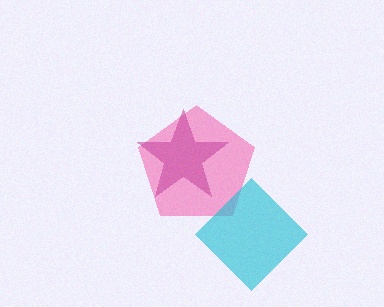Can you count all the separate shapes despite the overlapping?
Yes, there are 3 separate shapes.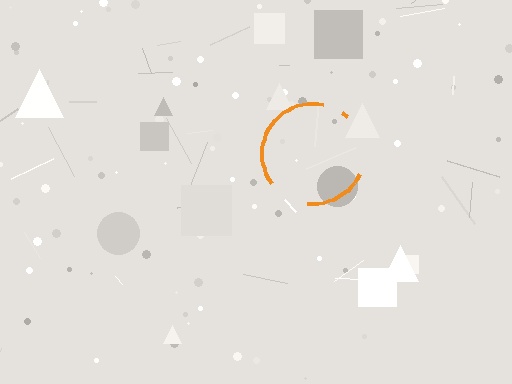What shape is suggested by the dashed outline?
The dashed outline suggests a circle.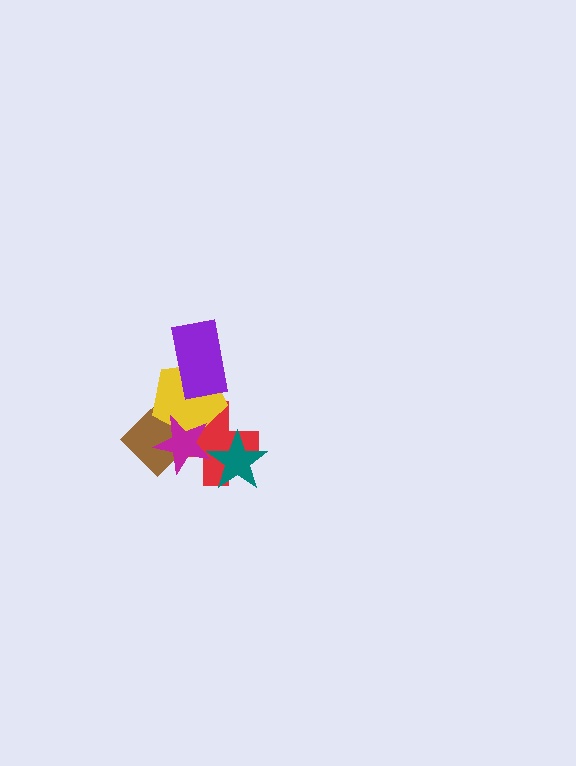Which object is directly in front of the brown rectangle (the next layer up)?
The red cross is directly in front of the brown rectangle.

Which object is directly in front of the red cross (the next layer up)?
The teal star is directly in front of the red cross.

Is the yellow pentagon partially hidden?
Yes, it is partially covered by another shape.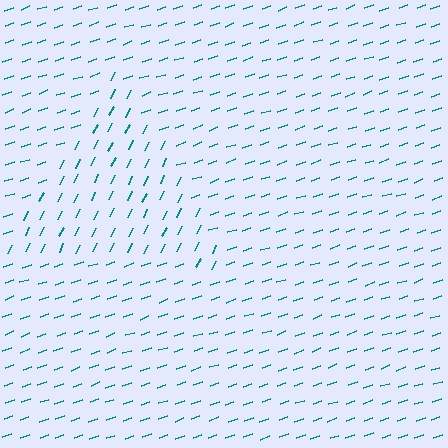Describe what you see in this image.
The image is filled with small teal line segments. A triangle region in the image has lines oriented differently from the surrounding lines, creating a visible texture boundary.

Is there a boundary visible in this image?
Yes, there is a texture boundary formed by a change in line orientation.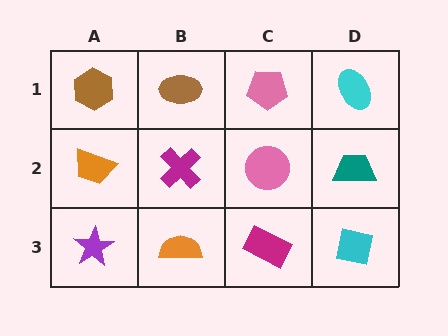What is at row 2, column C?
A pink circle.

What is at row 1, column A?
A brown hexagon.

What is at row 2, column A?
An orange trapezoid.